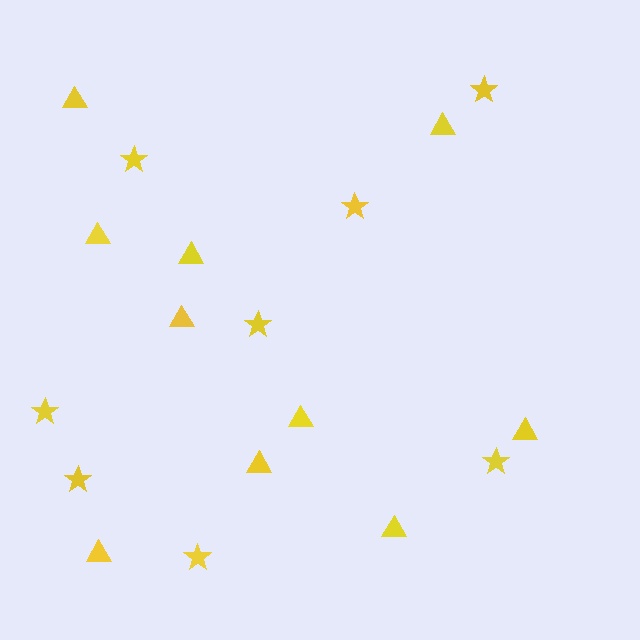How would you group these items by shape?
There are 2 groups: one group of stars (8) and one group of triangles (10).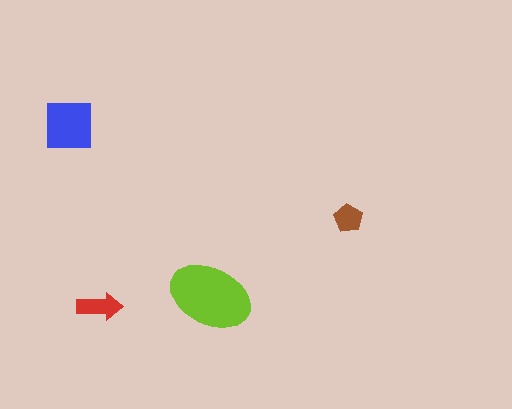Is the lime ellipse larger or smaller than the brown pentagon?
Larger.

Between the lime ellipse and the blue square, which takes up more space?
The lime ellipse.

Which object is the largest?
The lime ellipse.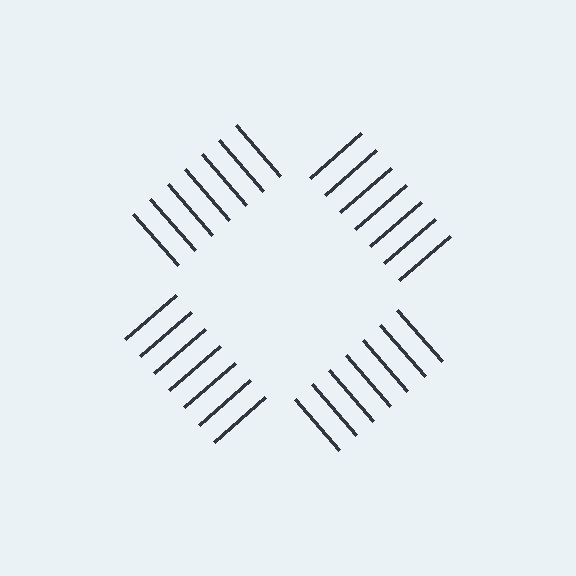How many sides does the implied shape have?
4 sides — the line-ends trace a square.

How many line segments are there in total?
28 — 7 along each of the 4 edges.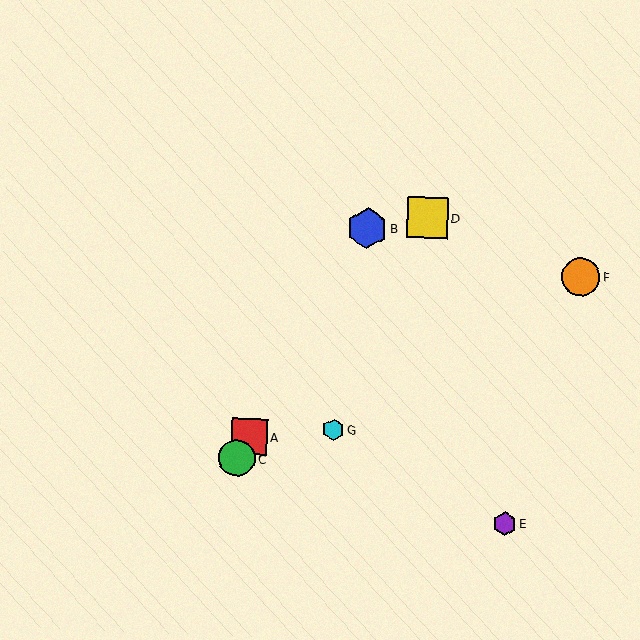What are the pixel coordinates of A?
Object A is at (249, 437).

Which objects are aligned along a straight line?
Objects A, B, C are aligned along a straight line.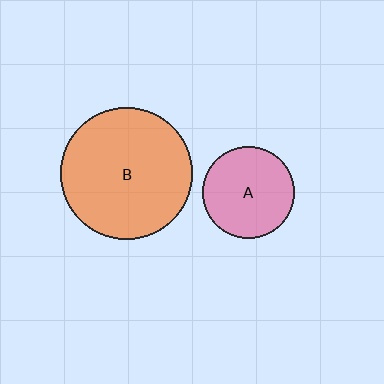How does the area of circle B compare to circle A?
Approximately 2.0 times.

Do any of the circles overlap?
No, none of the circles overlap.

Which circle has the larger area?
Circle B (orange).